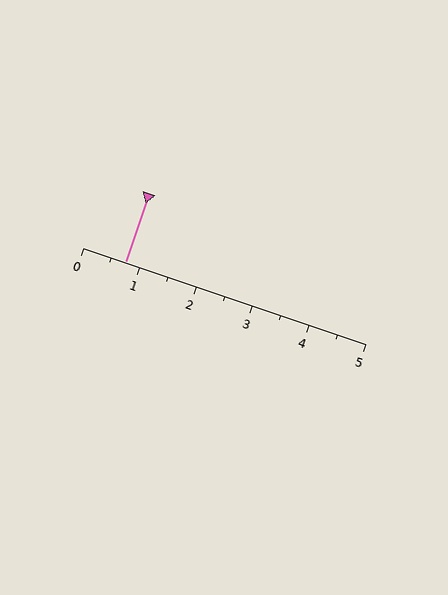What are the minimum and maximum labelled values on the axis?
The axis runs from 0 to 5.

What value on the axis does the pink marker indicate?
The marker indicates approximately 0.8.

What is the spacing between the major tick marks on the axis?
The major ticks are spaced 1 apart.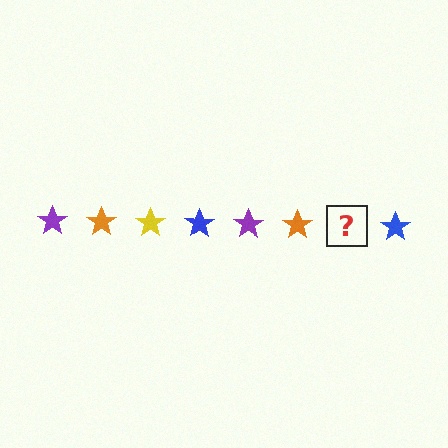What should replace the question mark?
The question mark should be replaced with a yellow star.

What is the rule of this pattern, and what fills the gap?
The rule is that the pattern cycles through purple, orange, yellow, blue stars. The gap should be filled with a yellow star.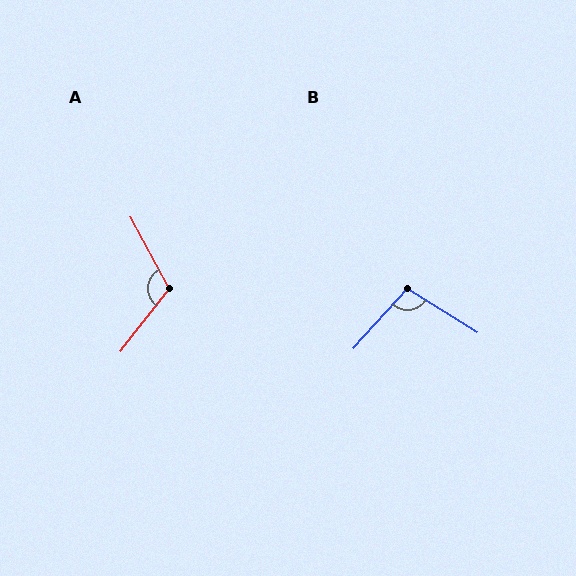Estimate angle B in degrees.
Approximately 100 degrees.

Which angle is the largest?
A, at approximately 114 degrees.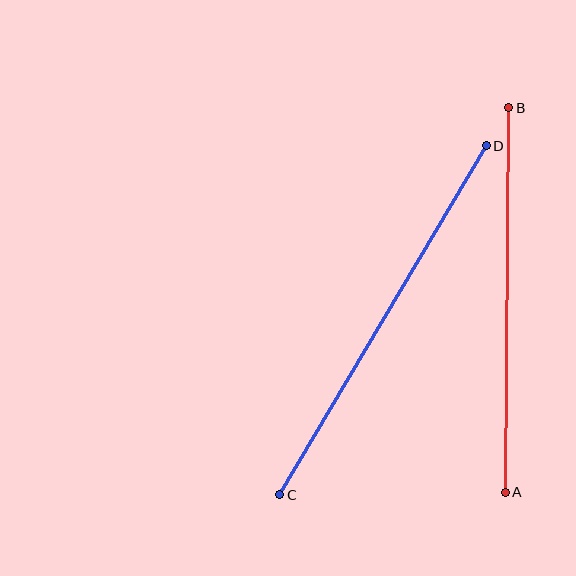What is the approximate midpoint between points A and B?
The midpoint is at approximately (507, 300) pixels.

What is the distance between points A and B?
The distance is approximately 384 pixels.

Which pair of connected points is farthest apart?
Points C and D are farthest apart.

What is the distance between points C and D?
The distance is approximately 406 pixels.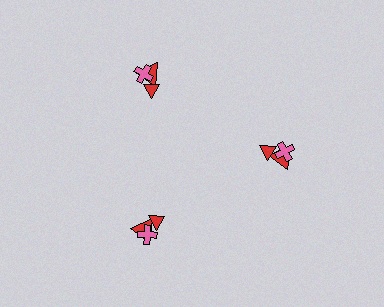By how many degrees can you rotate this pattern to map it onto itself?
The pattern maps onto itself every 120 degrees of rotation.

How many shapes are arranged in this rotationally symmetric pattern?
There are 9 shapes, arranged in 3 groups of 3.